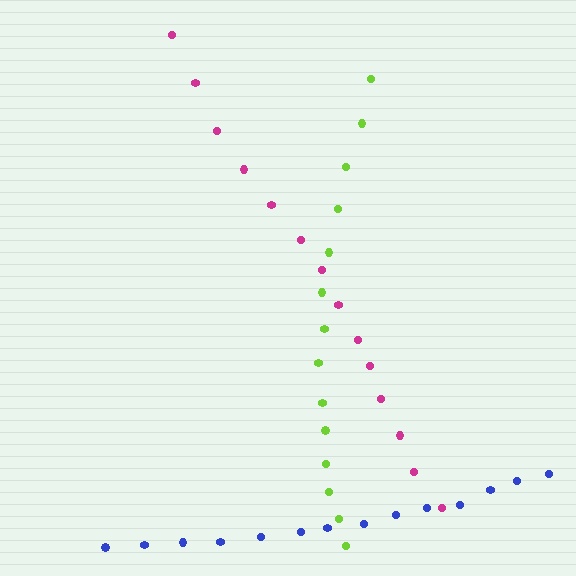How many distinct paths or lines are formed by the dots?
There are 3 distinct paths.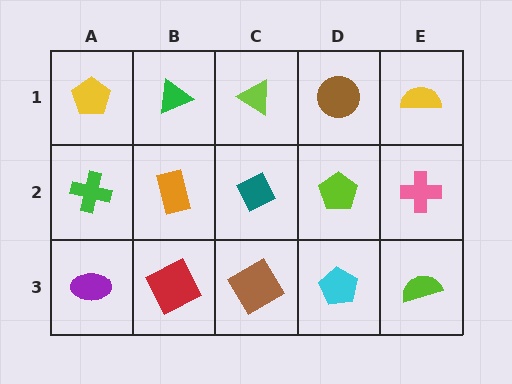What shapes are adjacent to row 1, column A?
A green cross (row 2, column A), a green triangle (row 1, column B).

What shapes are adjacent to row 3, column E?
A pink cross (row 2, column E), a cyan pentagon (row 3, column D).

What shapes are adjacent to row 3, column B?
An orange rectangle (row 2, column B), a purple ellipse (row 3, column A), a brown diamond (row 3, column C).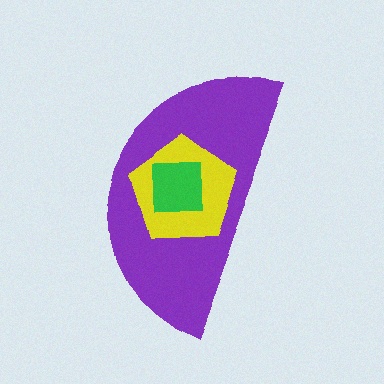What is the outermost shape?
The purple semicircle.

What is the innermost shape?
The green square.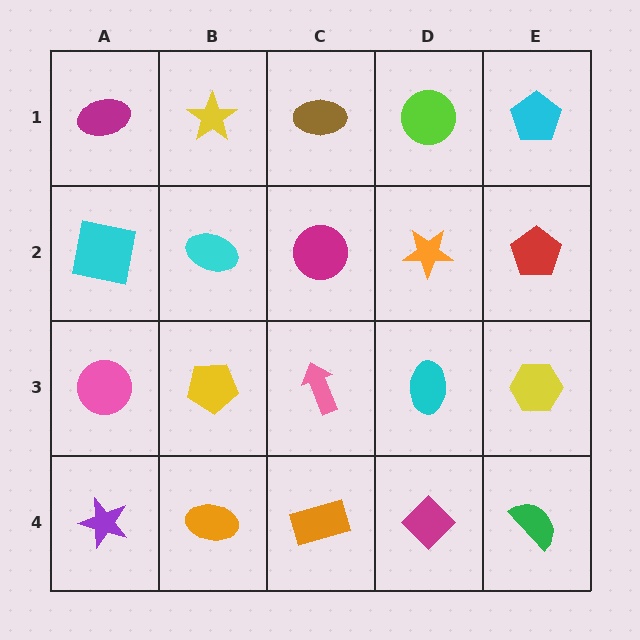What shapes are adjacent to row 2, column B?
A yellow star (row 1, column B), a yellow pentagon (row 3, column B), a cyan square (row 2, column A), a magenta circle (row 2, column C).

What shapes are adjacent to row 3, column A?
A cyan square (row 2, column A), a purple star (row 4, column A), a yellow pentagon (row 3, column B).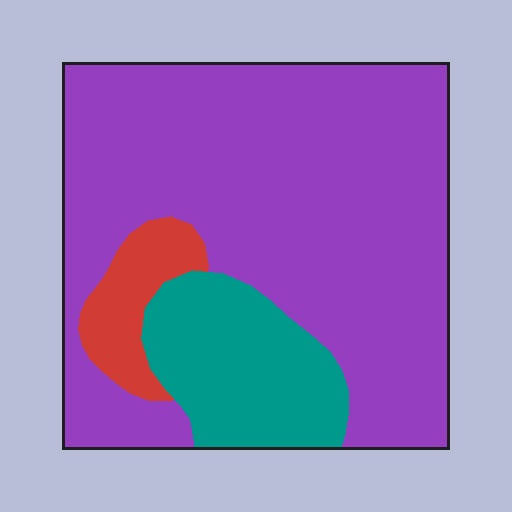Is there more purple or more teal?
Purple.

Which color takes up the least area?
Red, at roughly 10%.